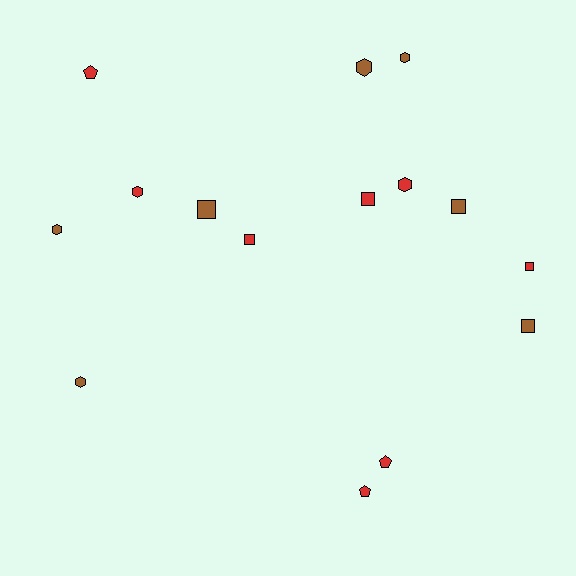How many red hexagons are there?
There are 2 red hexagons.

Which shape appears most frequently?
Hexagon, with 6 objects.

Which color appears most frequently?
Red, with 8 objects.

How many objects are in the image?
There are 15 objects.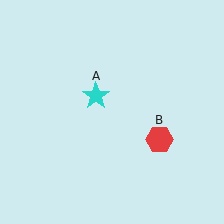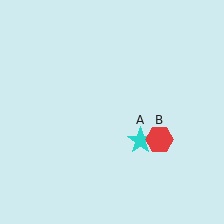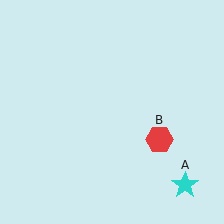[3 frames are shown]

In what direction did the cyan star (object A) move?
The cyan star (object A) moved down and to the right.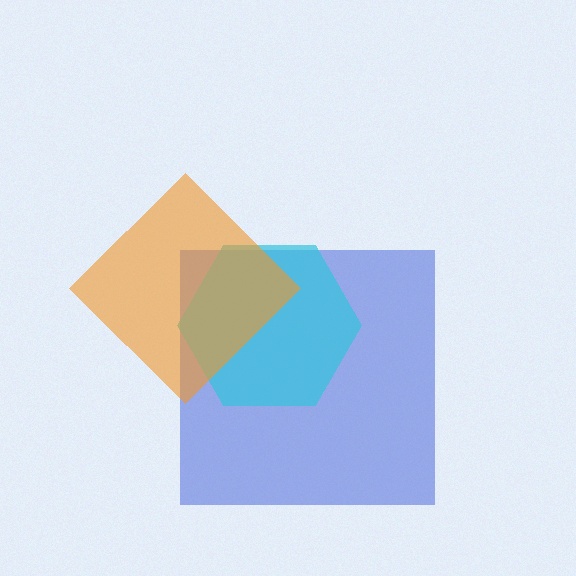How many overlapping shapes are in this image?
There are 3 overlapping shapes in the image.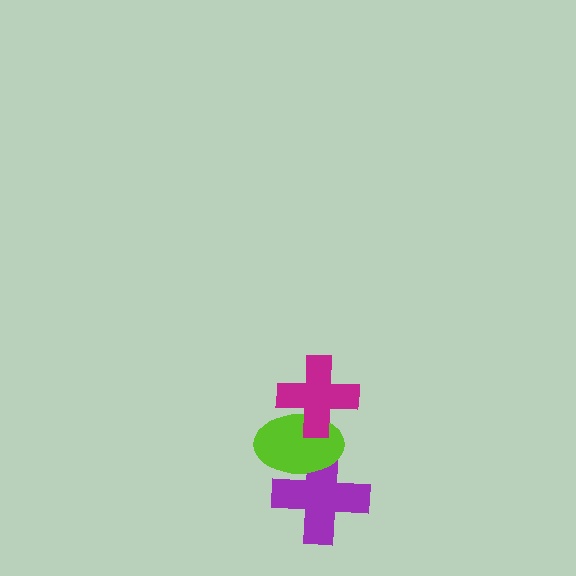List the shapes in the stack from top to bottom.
From top to bottom: the magenta cross, the lime ellipse, the purple cross.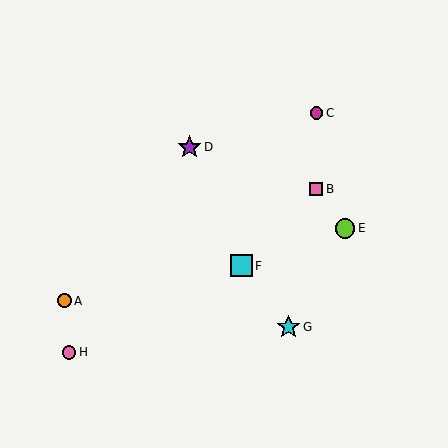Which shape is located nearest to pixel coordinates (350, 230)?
The lime circle (labeled E) at (345, 228) is nearest to that location.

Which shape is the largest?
The purple star (labeled D) is the largest.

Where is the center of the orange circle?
The center of the orange circle is at (65, 301).